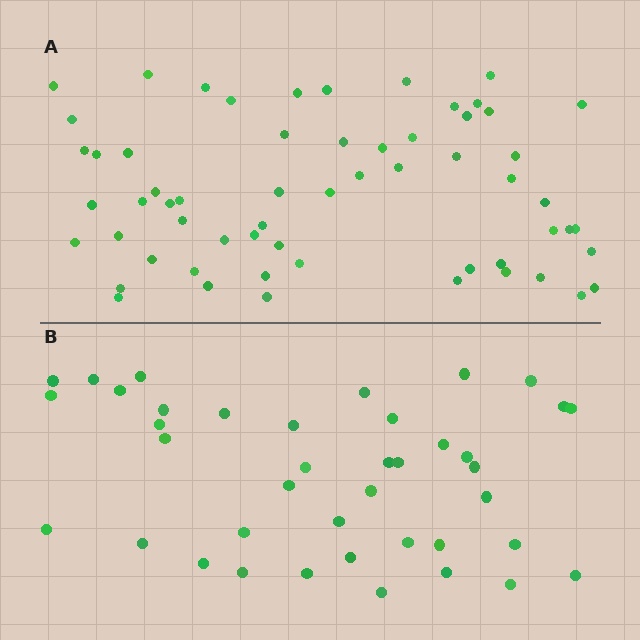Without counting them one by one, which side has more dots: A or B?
Region A (the top region) has more dots.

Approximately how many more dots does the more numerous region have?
Region A has approximately 20 more dots than region B.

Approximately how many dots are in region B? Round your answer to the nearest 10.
About 40 dots.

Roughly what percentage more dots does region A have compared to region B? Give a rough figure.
About 50% more.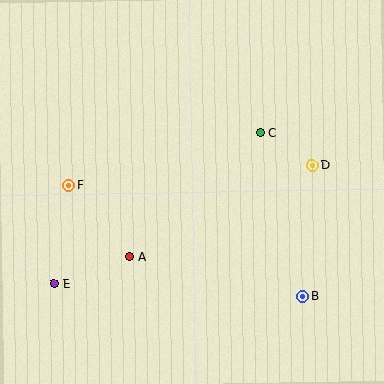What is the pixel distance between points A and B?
The distance between A and B is 177 pixels.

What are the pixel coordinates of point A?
Point A is at (130, 257).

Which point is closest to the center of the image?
Point A at (130, 257) is closest to the center.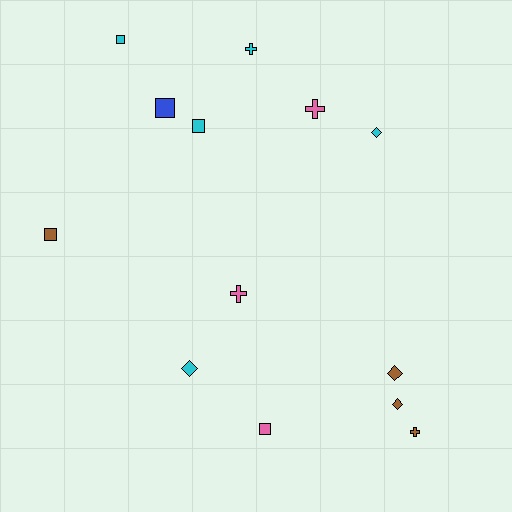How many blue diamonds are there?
There are no blue diamonds.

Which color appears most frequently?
Cyan, with 5 objects.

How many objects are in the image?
There are 13 objects.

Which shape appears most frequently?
Square, with 5 objects.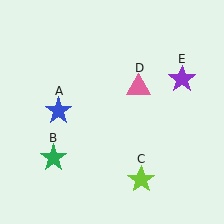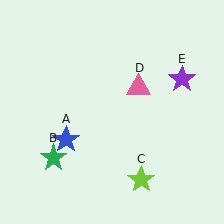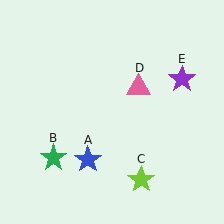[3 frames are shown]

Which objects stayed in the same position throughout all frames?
Green star (object B) and lime star (object C) and pink triangle (object D) and purple star (object E) remained stationary.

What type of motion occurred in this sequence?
The blue star (object A) rotated counterclockwise around the center of the scene.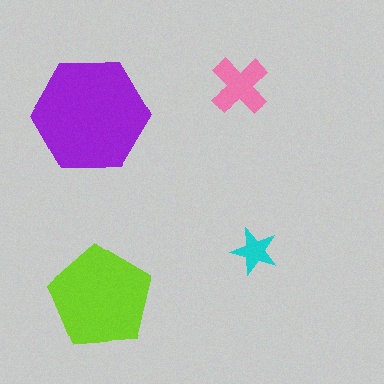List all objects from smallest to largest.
The cyan star, the pink cross, the lime pentagon, the purple hexagon.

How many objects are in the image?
There are 4 objects in the image.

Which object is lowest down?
The lime pentagon is bottommost.